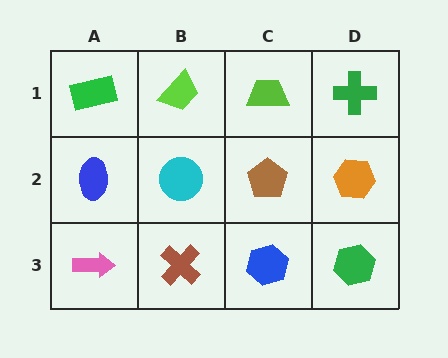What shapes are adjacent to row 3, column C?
A brown pentagon (row 2, column C), a brown cross (row 3, column B), a green hexagon (row 3, column D).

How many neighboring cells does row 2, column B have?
4.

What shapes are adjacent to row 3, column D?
An orange hexagon (row 2, column D), a blue hexagon (row 3, column C).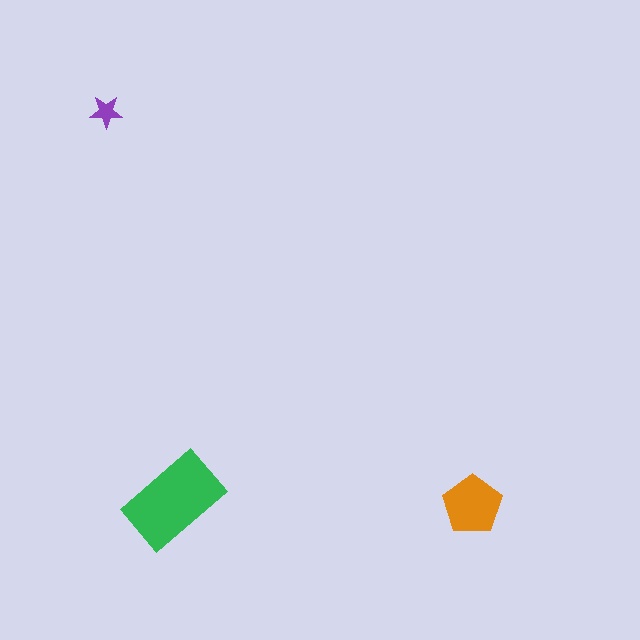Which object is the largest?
The green rectangle.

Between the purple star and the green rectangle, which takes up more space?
The green rectangle.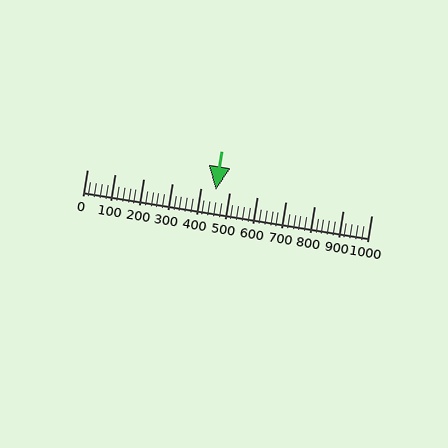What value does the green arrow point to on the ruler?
The green arrow points to approximately 452.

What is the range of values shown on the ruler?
The ruler shows values from 0 to 1000.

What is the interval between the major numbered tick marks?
The major tick marks are spaced 100 units apart.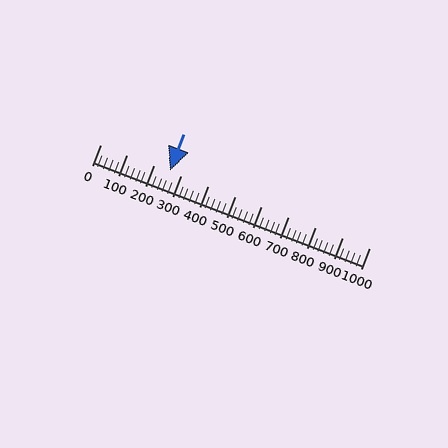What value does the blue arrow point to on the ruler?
The blue arrow points to approximately 260.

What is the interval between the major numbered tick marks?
The major tick marks are spaced 100 units apart.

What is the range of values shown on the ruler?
The ruler shows values from 0 to 1000.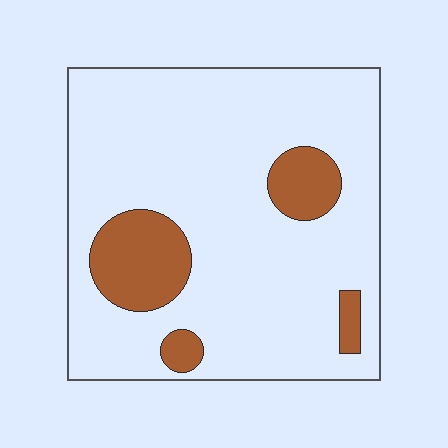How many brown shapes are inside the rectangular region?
4.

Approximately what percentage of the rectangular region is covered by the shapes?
Approximately 15%.